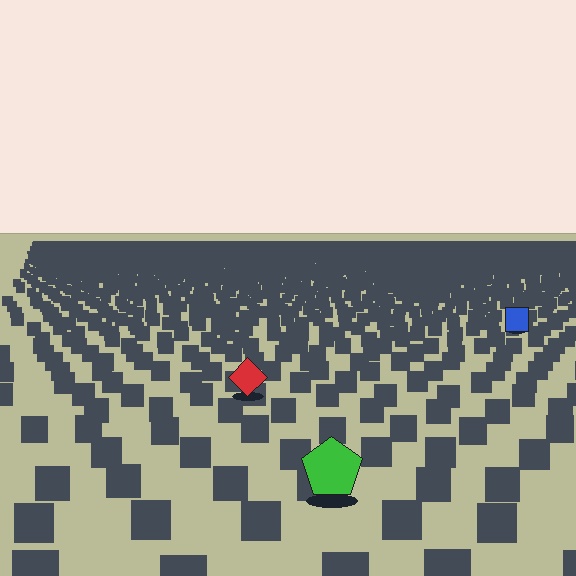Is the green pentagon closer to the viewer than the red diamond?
Yes. The green pentagon is closer — you can tell from the texture gradient: the ground texture is coarser near it.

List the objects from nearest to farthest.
From nearest to farthest: the green pentagon, the red diamond, the blue square.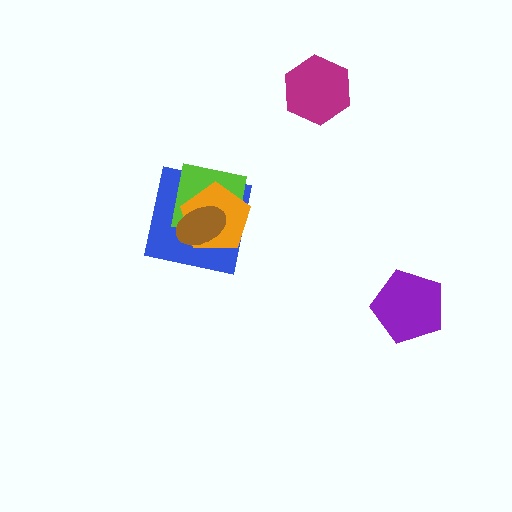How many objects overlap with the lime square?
3 objects overlap with the lime square.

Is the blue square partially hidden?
Yes, it is partially covered by another shape.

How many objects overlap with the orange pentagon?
3 objects overlap with the orange pentagon.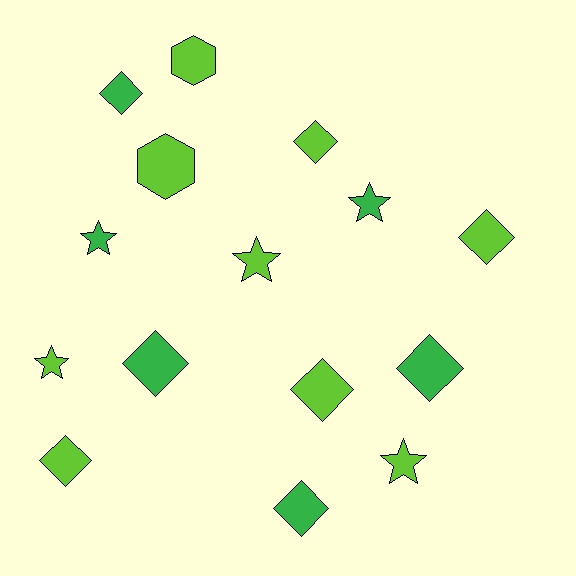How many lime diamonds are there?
There are 4 lime diamonds.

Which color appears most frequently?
Lime, with 9 objects.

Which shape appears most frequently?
Diamond, with 8 objects.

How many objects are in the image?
There are 15 objects.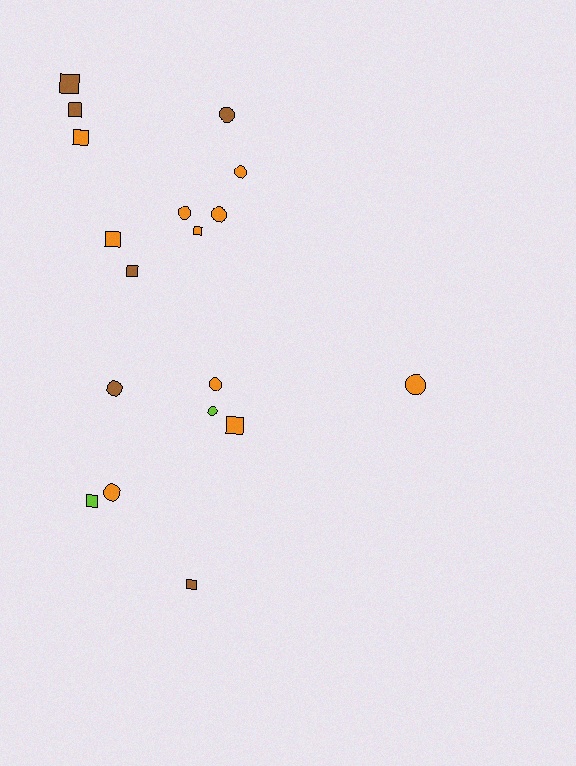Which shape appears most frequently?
Circle, with 9 objects.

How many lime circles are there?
There is 1 lime circle.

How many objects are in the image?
There are 18 objects.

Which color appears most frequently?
Orange, with 10 objects.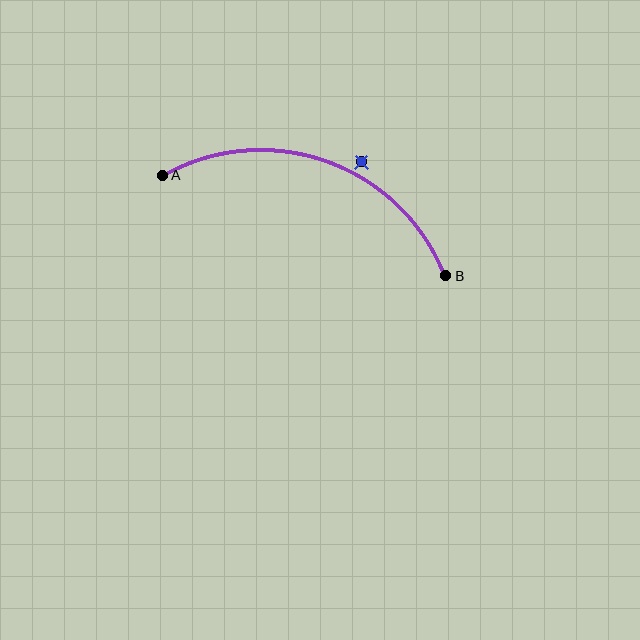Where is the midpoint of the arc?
The arc midpoint is the point on the curve farthest from the straight line joining A and B. It sits above that line.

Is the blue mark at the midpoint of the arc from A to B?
No — the blue mark does not lie on the arc at all. It sits slightly outside the curve.